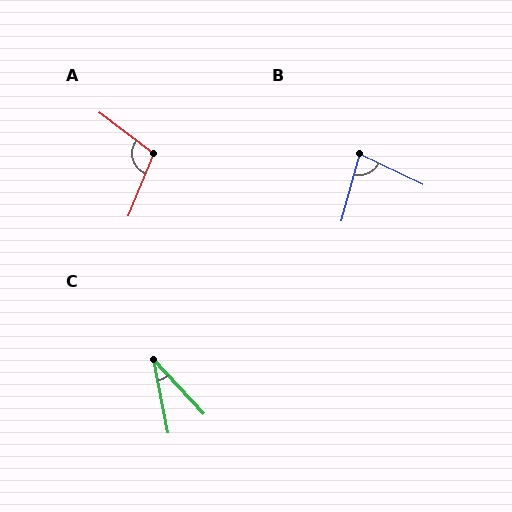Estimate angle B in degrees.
Approximately 80 degrees.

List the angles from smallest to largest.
C (32°), B (80°), A (105°).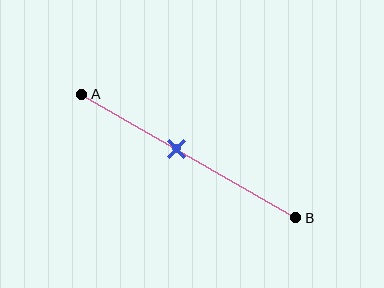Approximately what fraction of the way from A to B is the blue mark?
The blue mark is approximately 45% of the way from A to B.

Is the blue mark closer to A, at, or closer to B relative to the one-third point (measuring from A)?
The blue mark is closer to point B than the one-third point of segment AB.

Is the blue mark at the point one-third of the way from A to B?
No, the mark is at about 45% from A, not at the 33% one-third point.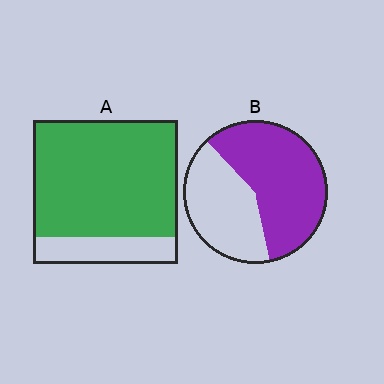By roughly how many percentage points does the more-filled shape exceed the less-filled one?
By roughly 20 percentage points (A over B).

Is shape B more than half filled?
Yes.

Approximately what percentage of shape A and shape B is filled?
A is approximately 80% and B is approximately 60%.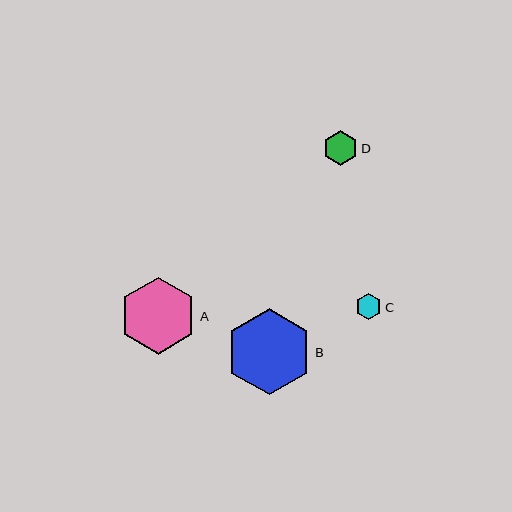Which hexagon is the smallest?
Hexagon C is the smallest with a size of approximately 26 pixels.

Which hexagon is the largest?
Hexagon B is the largest with a size of approximately 86 pixels.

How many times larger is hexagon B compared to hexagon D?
Hexagon B is approximately 2.5 times the size of hexagon D.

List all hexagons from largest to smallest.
From largest to smallest: B, A, D, C.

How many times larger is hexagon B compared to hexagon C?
Hexagon B is approximately 3.3 times the size of hexagon C.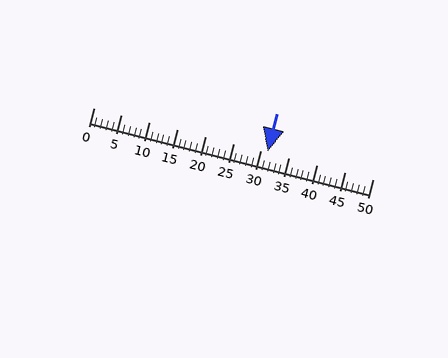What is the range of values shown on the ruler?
The ruler shows values from 0 to 50.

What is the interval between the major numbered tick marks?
The major tick marks are spaced 5 units apart.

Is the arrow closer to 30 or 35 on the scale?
The arrow is closer to 30.